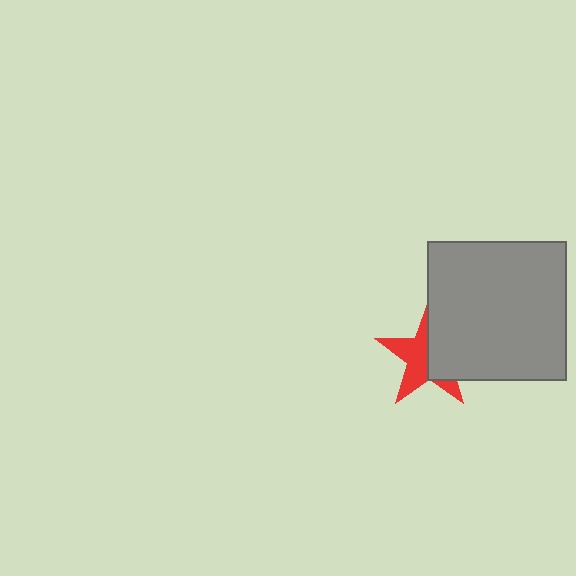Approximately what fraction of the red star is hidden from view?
Roughly 47% of the red star is hidden behind the gray square.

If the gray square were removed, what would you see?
You would see the complete red star.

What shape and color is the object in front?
The object in front is a gray square.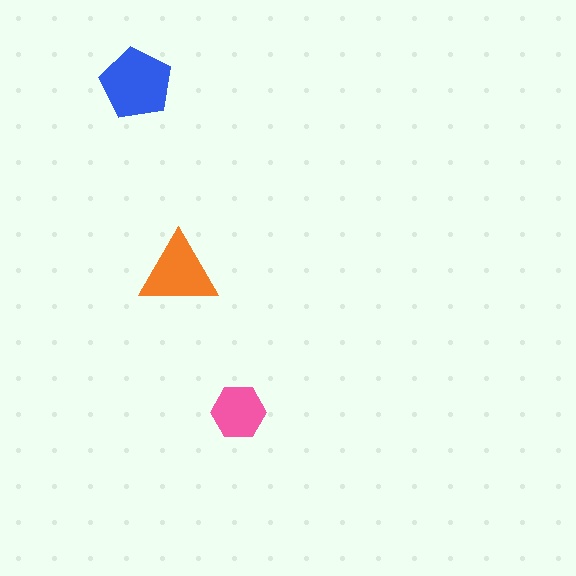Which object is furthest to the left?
The blue pentagon is leftmost.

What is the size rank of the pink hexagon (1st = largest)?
3rd.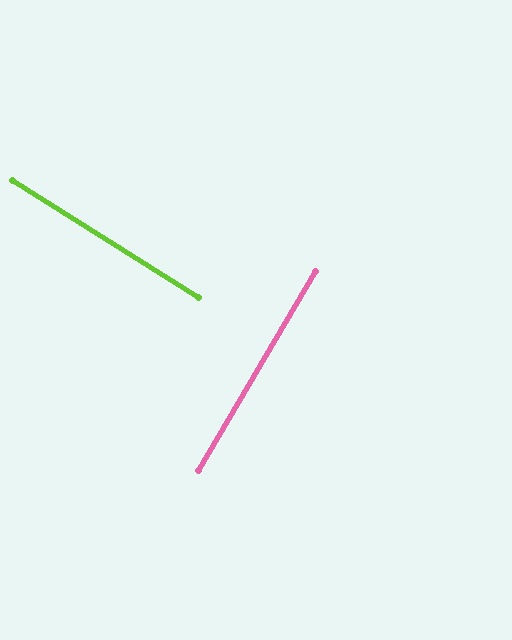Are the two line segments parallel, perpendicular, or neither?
Perpendicular — they meet at approximately 88°.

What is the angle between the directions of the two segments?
Approximately 88 degrees.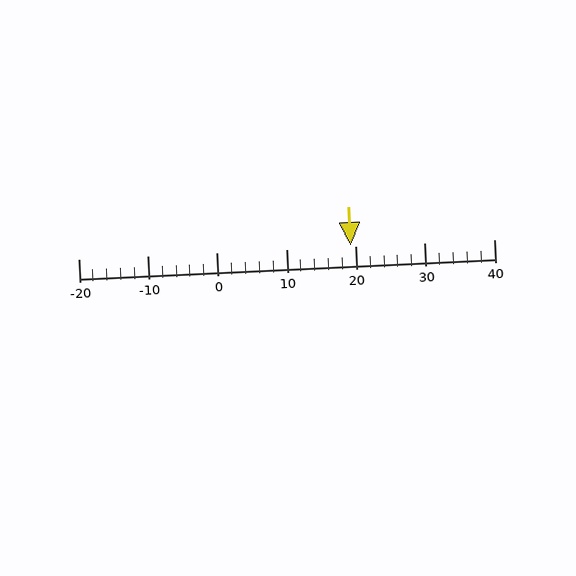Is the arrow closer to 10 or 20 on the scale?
The arrow is closer to 20.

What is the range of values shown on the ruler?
The ruler shows values from -20 to 40.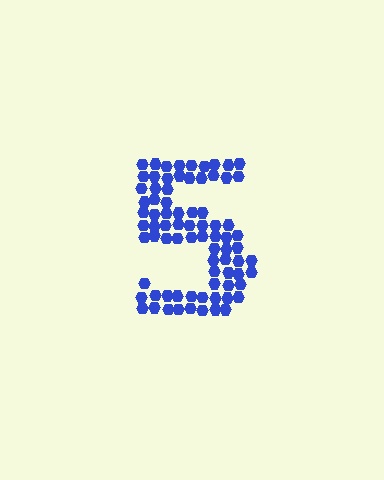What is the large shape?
The large shape is the digit 5.